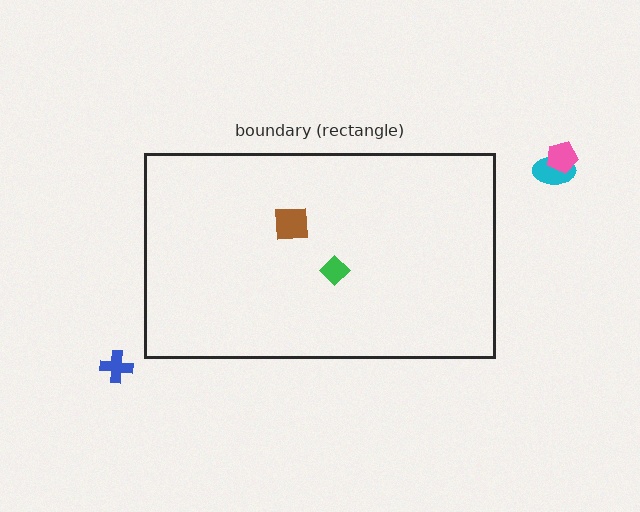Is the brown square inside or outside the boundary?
Inside.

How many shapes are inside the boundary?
2 inside, 3 outside.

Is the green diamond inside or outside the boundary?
Inside.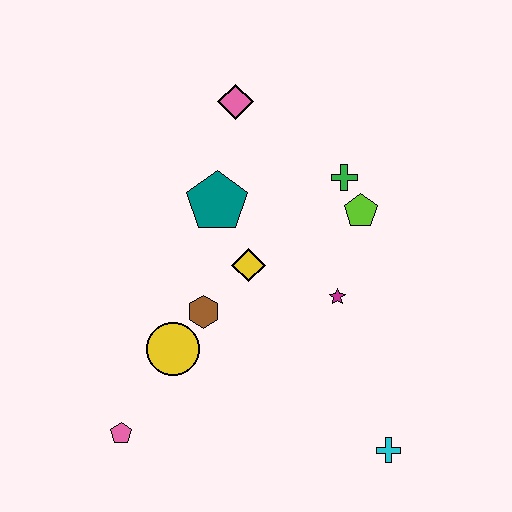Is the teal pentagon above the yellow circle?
Yes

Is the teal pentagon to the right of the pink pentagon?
Yes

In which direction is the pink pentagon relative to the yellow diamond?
The pink pentagon is below the yellow diamond.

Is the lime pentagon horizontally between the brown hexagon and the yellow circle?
No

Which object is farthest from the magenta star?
The pink pentagon is farthest from the magenta star.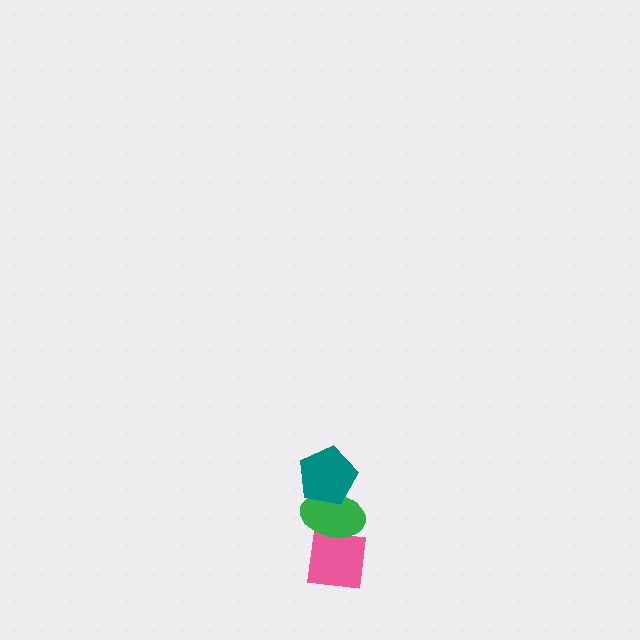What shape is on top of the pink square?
The green ellipse is on top of the pink square.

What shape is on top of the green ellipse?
The teal pentagon is on top of the green ellipse.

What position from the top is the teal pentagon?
The teal pentagon is 1st from the top.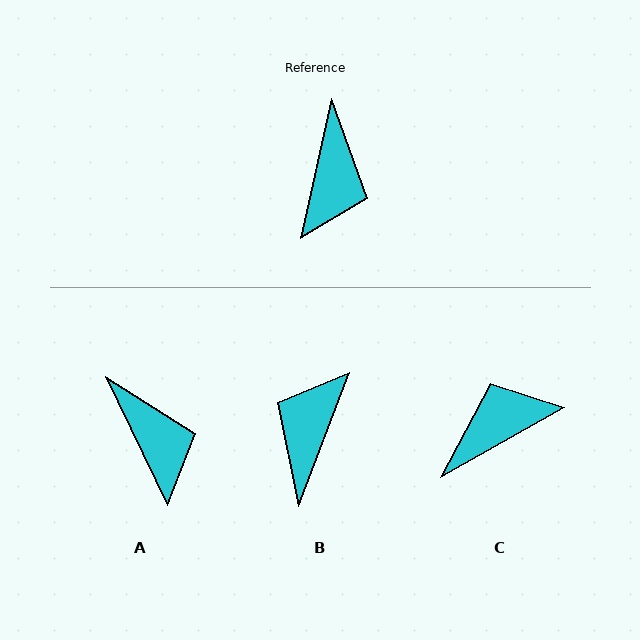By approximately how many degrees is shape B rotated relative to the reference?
Approximately 172 degrees counter-clockwise.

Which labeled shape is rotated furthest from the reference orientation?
B, about 172 degrees away.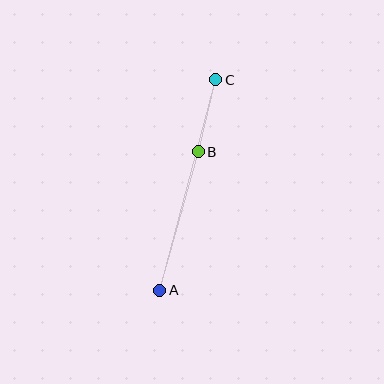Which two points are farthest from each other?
Points A and C are farthest from each other.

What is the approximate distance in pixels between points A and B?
The distance between A and B is approximately 144 pixels.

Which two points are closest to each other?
Points B and C are closest to each other.